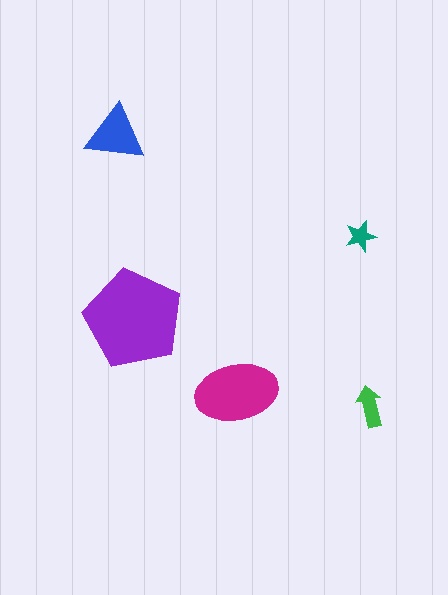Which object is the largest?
The purple pentagon.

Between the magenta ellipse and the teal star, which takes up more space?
The magenta ellipse.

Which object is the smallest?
The teal star.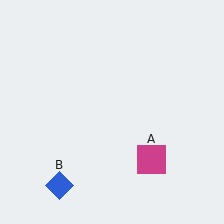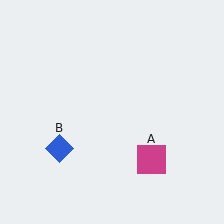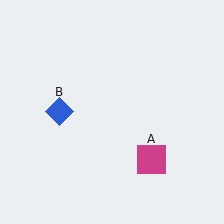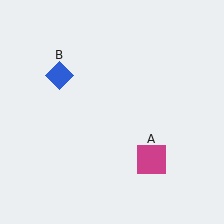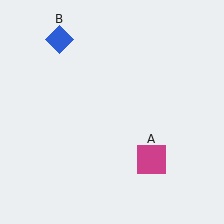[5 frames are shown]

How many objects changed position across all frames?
1 object changed position: blue diamond (object B).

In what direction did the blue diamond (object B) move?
The blue diamond (object B) moved up.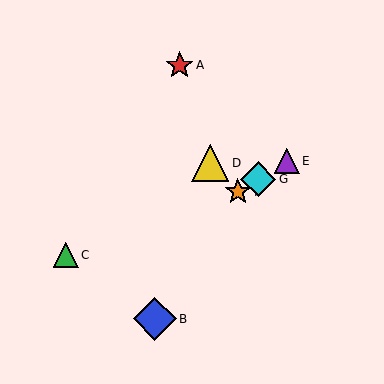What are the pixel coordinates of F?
Object F is at (238, 192).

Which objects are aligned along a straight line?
Objects E, F, G are aligned along a straight line.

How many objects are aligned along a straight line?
3 objects (E, F, G) are aligned along a straight line.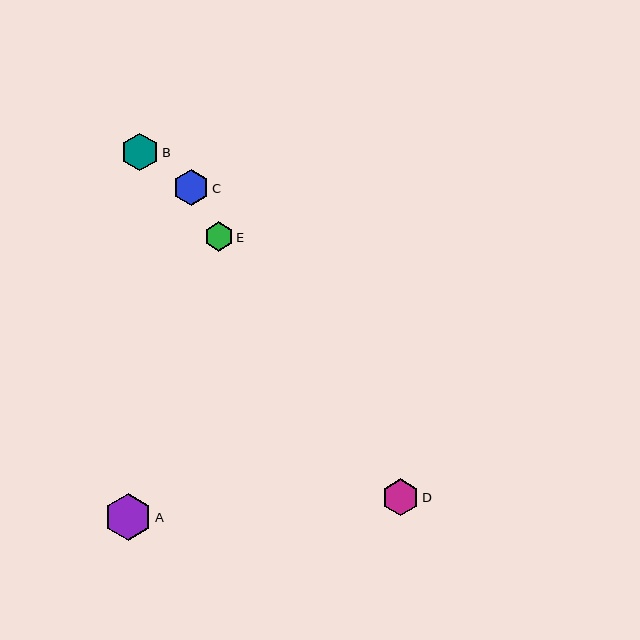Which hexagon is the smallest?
Hexagon E is the smallest with a size of approximately 29 pixels.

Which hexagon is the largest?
Hexagon A is the largest with a size of approximately 48 pixels.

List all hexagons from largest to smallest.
From largest to smallest: A, B, D, C, E.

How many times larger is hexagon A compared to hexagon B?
Hexagon A is approximately 1.3 times the size of hexagon B.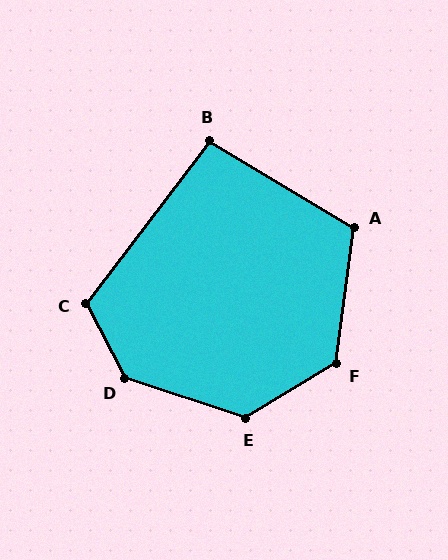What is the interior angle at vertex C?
Approximately 116 degrees (obtuse).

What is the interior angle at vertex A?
Approximately 114 degrees (obtuse).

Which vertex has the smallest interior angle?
B, at approximately 96 degrees.